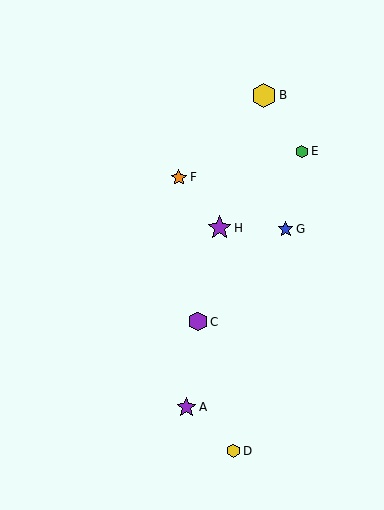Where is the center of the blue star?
The center of the blue star is at (286, 229).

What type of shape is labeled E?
Shape E is a green hexagon.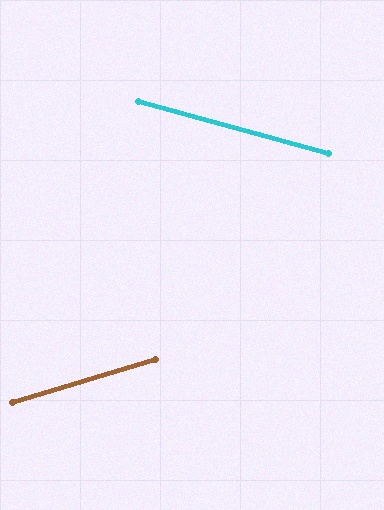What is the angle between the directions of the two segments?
Approximately 32 degrees.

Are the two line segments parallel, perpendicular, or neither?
Neither parallel nor perpendicular — they differ by about 32°.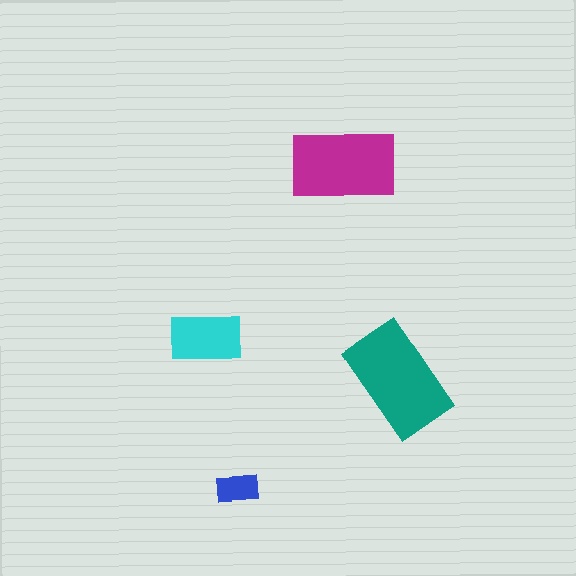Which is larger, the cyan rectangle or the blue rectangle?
The cyan one.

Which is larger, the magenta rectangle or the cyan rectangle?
The magenta one.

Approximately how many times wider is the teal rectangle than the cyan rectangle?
About 1.5 times wider.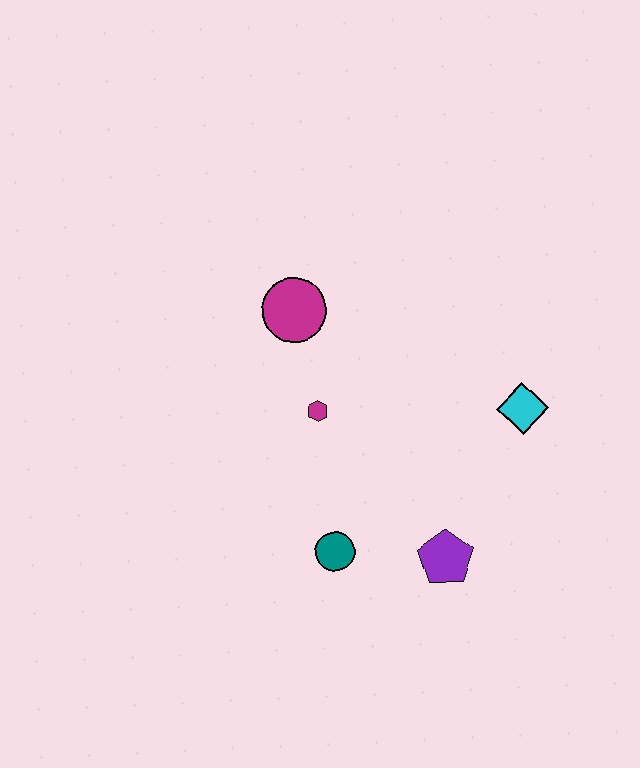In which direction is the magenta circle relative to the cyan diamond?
The magenta circle is to the left of the cyan diamond.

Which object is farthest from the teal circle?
The magenta circle is farthest from the teal circle.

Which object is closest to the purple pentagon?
The teal circle is closest to the purple pentagon.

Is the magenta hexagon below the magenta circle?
Yes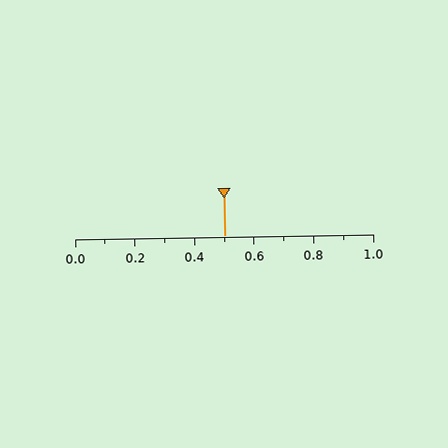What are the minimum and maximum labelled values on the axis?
The axis runs from 0.0 to 1.0.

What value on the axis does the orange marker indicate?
The marker indicates approximately 0.5.